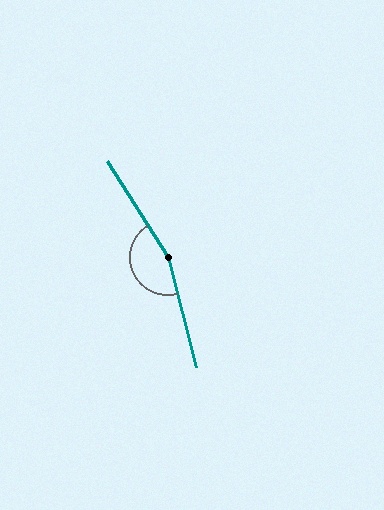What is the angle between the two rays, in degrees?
Approximately 162 degrees.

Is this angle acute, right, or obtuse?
It is obtuse.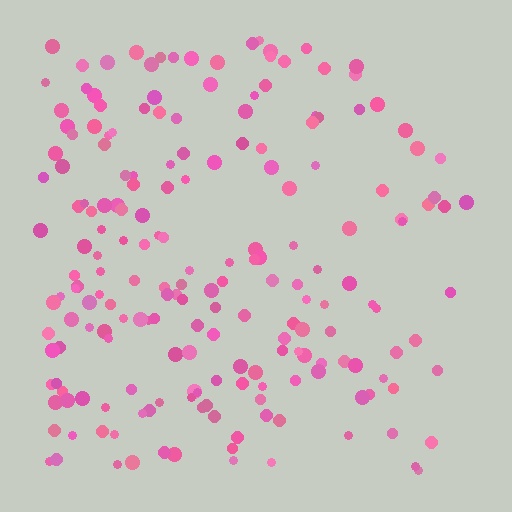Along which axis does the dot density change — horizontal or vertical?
Horizontal.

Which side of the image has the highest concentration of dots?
The left.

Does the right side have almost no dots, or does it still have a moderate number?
Still a moderate number, just noticeably fewer than the left.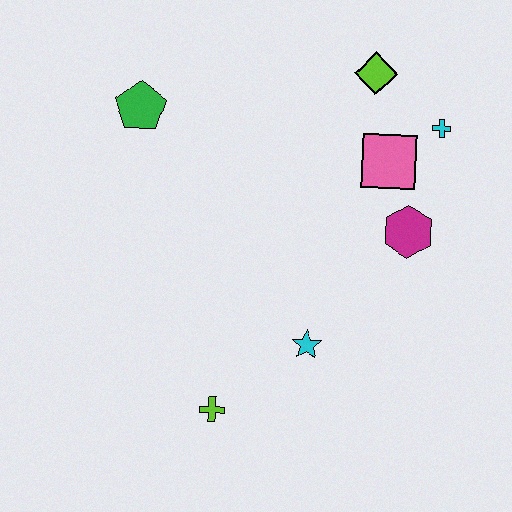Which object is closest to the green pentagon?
The lime diamond is closest to the green pentagon.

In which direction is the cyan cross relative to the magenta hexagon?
The cyan cross is above the magenta hexagon.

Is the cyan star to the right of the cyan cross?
No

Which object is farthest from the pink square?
The lime cross is farthest from the pink square.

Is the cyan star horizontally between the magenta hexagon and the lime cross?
Yes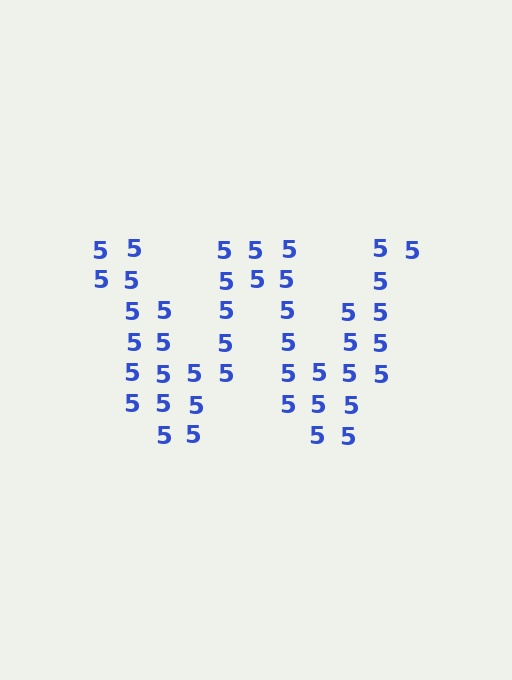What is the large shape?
The large shape is the letter W.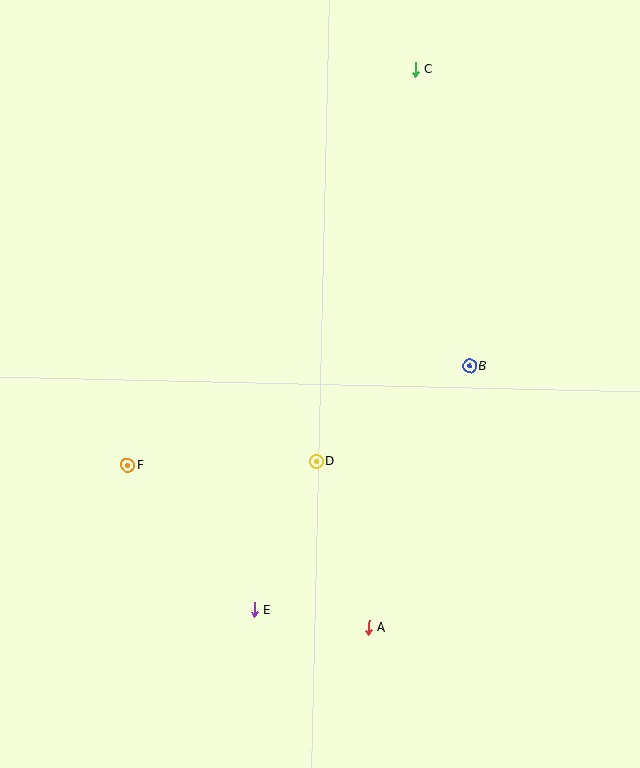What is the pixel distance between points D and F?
The distance between D and F is 188 pixels.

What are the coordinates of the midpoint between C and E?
The midpoint between C and E is at (335, 339).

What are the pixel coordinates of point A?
Point A is at (369, 627).